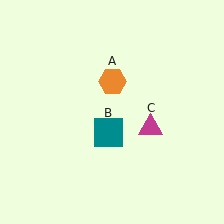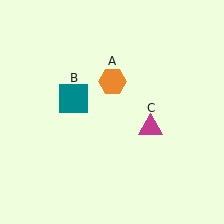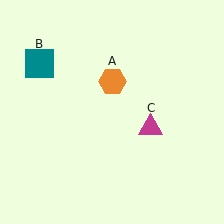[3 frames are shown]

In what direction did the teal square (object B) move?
The teal square (object B) moved up and to the left.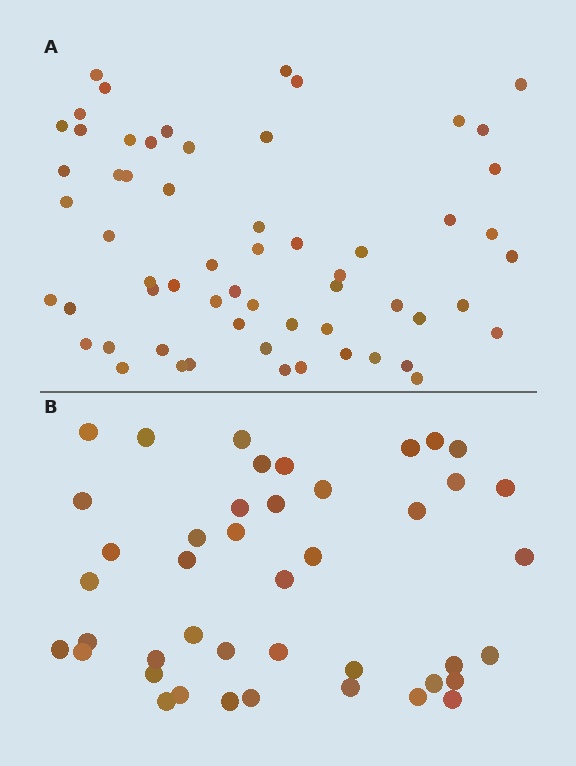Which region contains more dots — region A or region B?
Region A (the top region) has more dots.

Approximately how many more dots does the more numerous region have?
Region A has approximately 15 more dots than region B.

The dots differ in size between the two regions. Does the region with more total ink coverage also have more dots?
No. Region B has more total ink coverage because its dots are larger, but region A actually contains more individual dots. Total area can be misleading — the number of items is what matters here.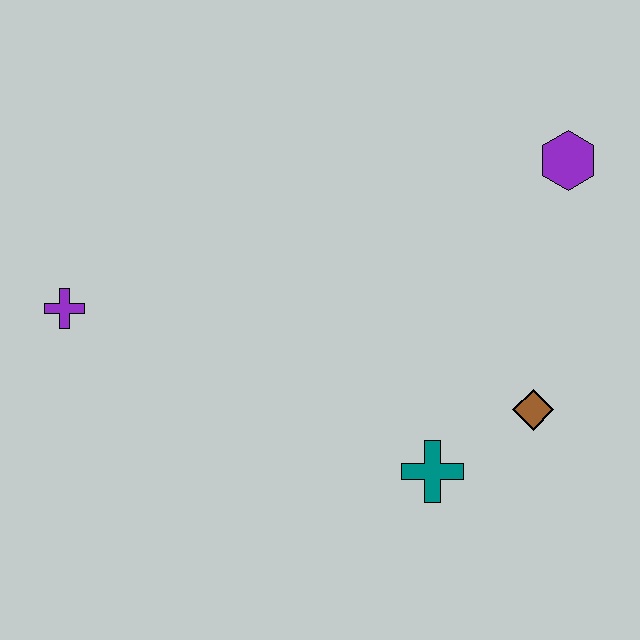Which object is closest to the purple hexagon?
The brown diamond is closest to the purple hexagon.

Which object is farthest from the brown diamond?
The purple cross is farthest from the brown diamond.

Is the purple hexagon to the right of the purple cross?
Yes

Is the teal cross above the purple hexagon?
No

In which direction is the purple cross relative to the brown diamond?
The purple cross is to the left of the brown diamond.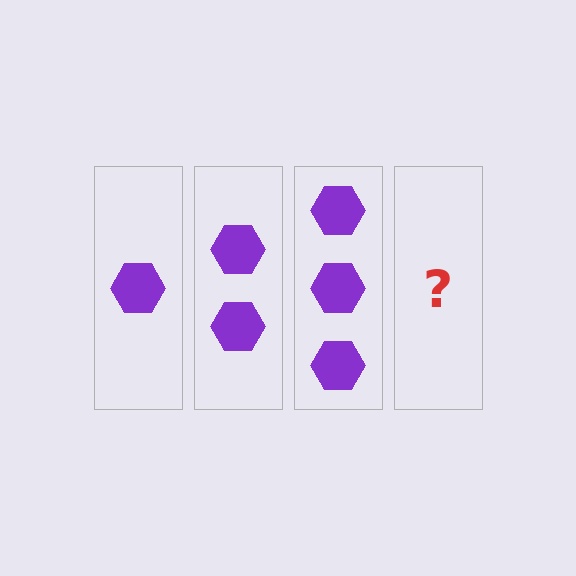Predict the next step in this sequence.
The next step is 4 hexagons.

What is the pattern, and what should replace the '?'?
The pattern is that each step adds one more hexagon. The '?' should be 4 hexagons.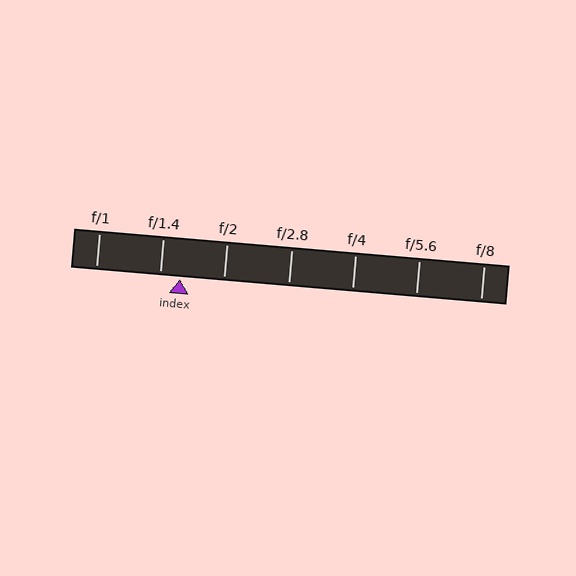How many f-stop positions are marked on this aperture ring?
There are 7 f-stop positions marked.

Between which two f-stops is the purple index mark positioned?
The index mark is between f/1.4 and f/2.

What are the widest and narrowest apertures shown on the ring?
The widest aperture shown is f/1 and the narrowest is f/8.